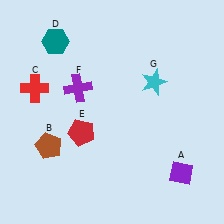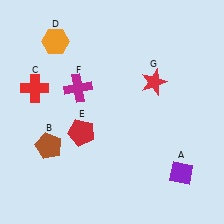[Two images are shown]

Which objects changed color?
D changed from teal to orange. F changed from purple to magenta. G changed from cyan to red.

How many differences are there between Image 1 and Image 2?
There are 3 differences between the two images.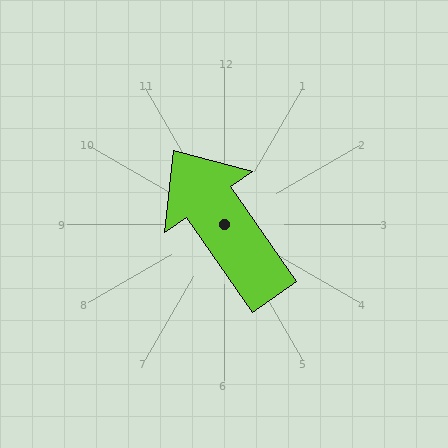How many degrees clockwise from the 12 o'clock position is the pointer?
Approximately 325 degrees.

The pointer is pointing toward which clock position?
Roughly 11 o'clock.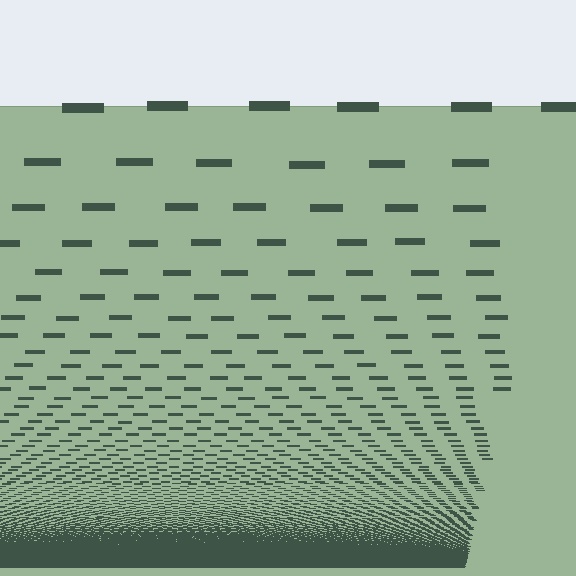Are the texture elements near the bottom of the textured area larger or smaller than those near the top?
Smaller. The gradient is inverted — elements near the bottom are smaller and denser.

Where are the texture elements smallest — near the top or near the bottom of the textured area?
Near the bottom.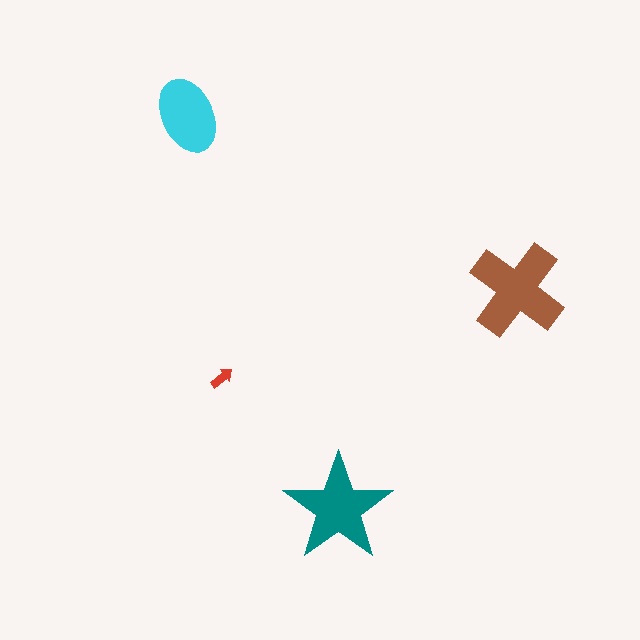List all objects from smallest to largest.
The red arrow, the cyan ellipse, the teal star, the brown cross.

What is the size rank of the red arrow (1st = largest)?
4th.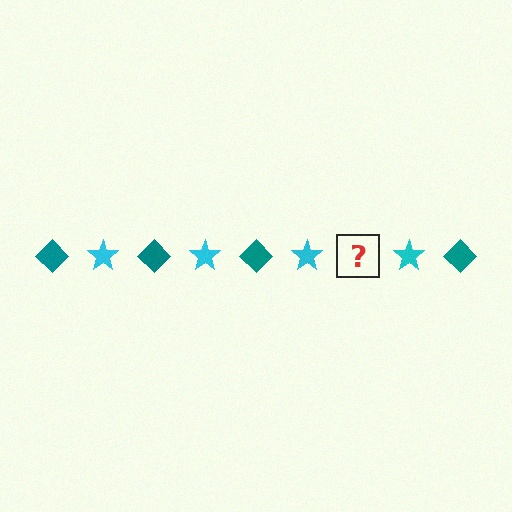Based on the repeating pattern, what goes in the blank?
The blank should be a teal diamond.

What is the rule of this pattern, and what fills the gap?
The rule is that the pattern alternates between teal diamond and cyan star. The gap should be filled with a teal diamond.